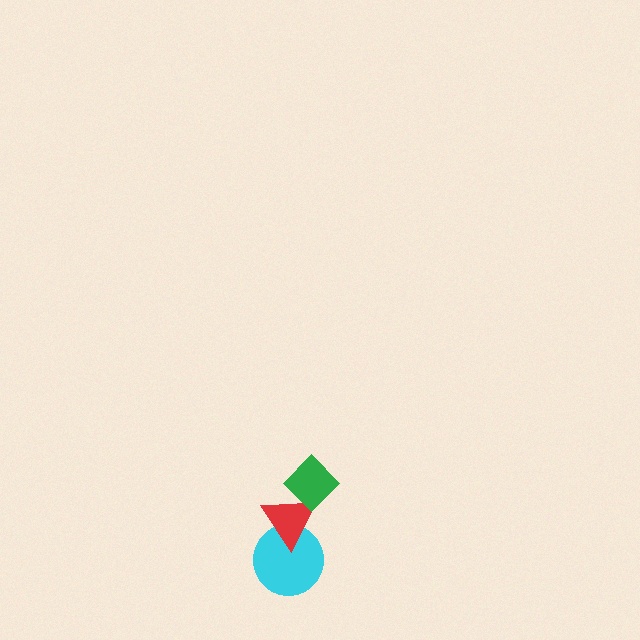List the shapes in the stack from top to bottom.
From top to bottom: the green diamond, the red triangle, the cyan circle.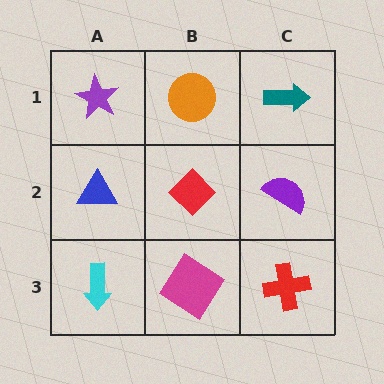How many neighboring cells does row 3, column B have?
3.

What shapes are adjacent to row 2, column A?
A purple star (row 1, column A), a cyan arrow (row 3, column A), a red diamond (row 2, column B).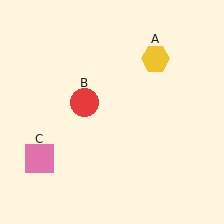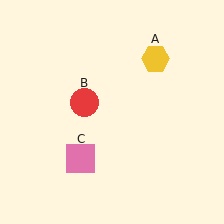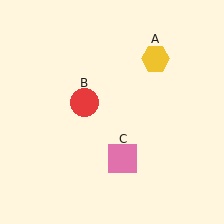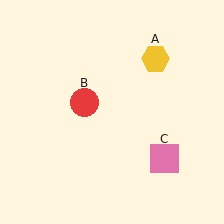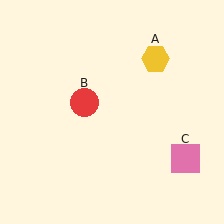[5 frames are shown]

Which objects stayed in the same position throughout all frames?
Yellow hexagon (object A) and red circle (object B) remained stationary.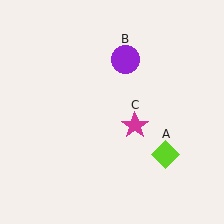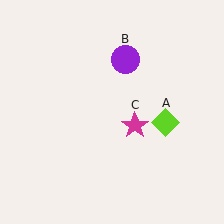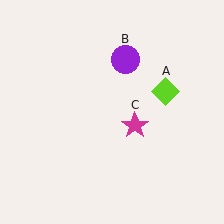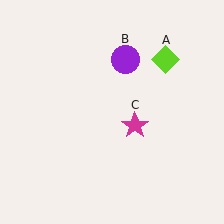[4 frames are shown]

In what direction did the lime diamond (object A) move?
The lime diamond (object A) moved up.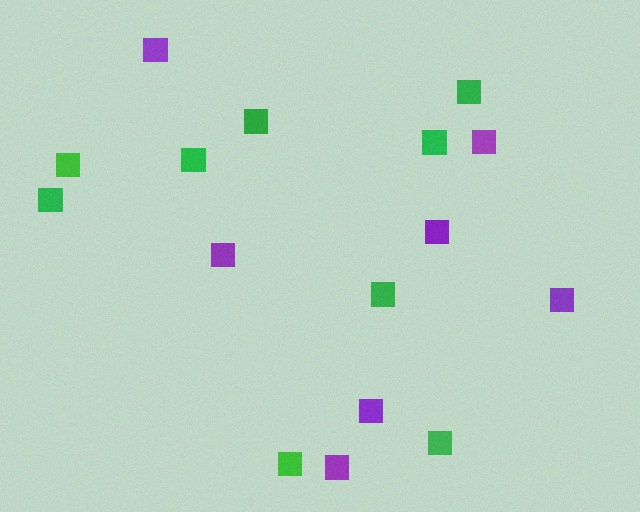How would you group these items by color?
There are 2 groups: one group of green squares (9) and one group of purple squares (7).